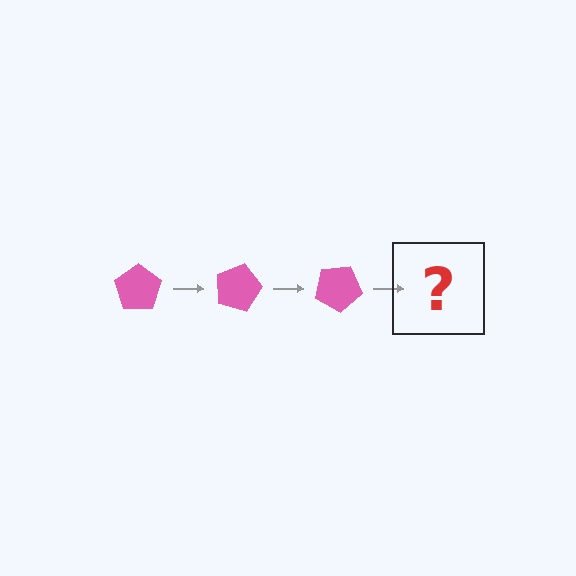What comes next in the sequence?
The next element should be a pink pentagon rotated 45 degrees.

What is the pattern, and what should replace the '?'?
The pattern is that the pentagon rotates 15 degrees each step. The '?' should be a pink pentagon rotated 45 degrees.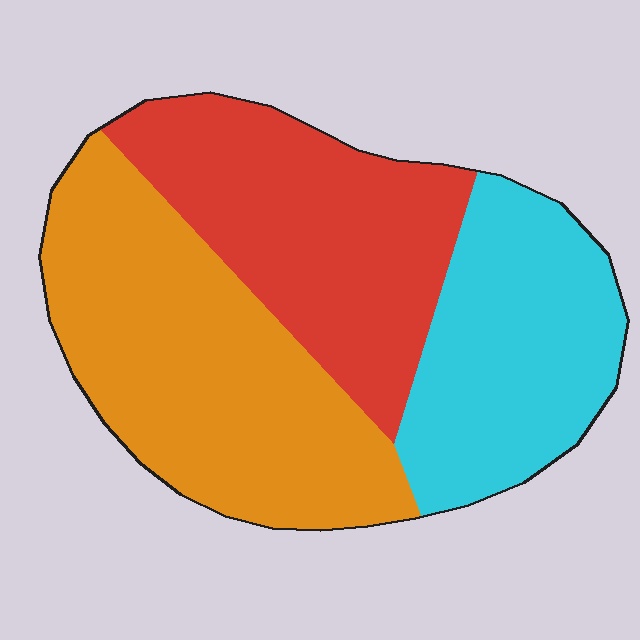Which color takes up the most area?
Orange, at roughly 40%.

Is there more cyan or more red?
Red.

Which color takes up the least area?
Cyan, at roughly 25%.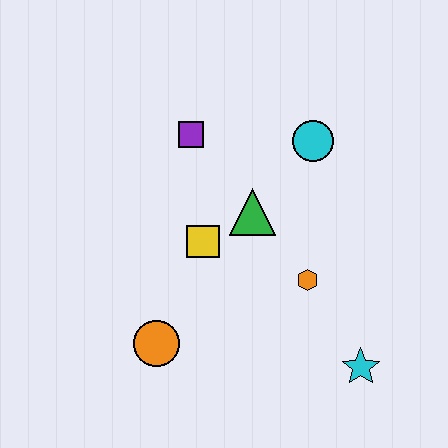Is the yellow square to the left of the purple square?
No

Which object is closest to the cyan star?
The orange hexagon is closest to the cyan star.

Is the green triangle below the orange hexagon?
No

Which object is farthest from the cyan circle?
The orange circle is farthest from the cyan circle.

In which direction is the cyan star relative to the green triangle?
The cyan star is below the green triangle.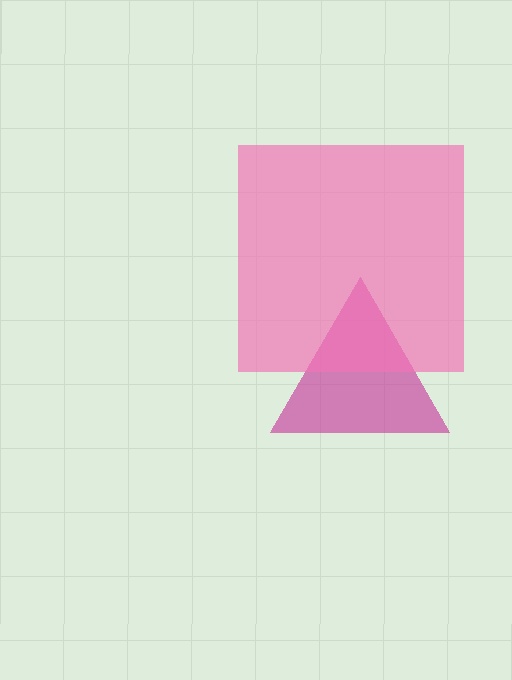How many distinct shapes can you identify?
There are 2 distinct shapes: a magenta triangle, a pink square.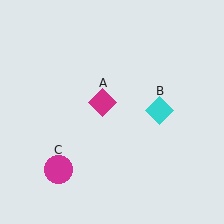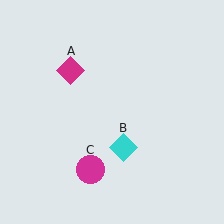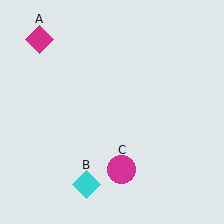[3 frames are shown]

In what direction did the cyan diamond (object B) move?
The cyan diamond (object B) moved down and to the left.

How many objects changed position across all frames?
3 objects changed position: magenta diamond (object A), cyan diamond (object B), magenta circle (object C).